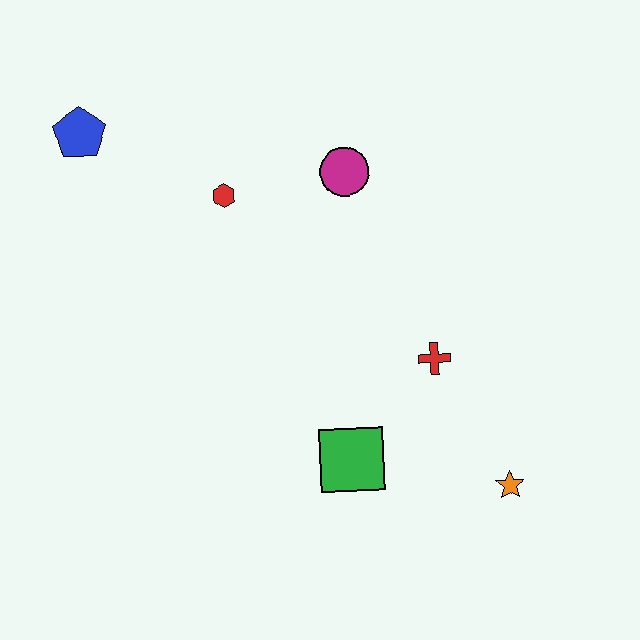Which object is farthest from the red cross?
The blue pentagon is farthest from the red cross.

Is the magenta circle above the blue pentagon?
No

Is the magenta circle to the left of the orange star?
Yes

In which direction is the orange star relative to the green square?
The orange star is to the right of the green square.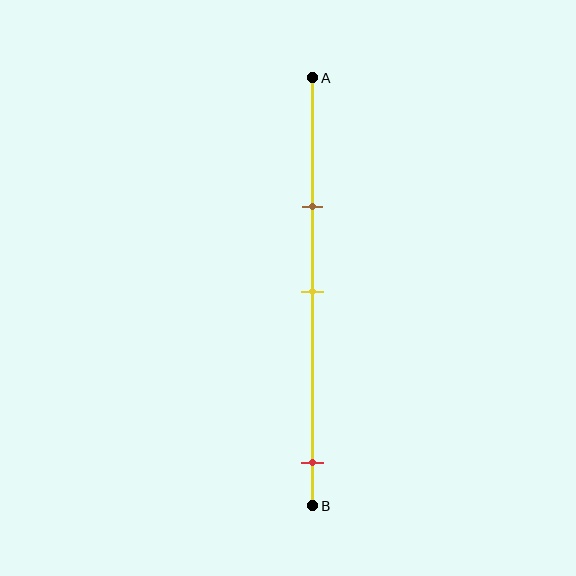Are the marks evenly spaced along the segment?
No, the marks are not evenly spaced.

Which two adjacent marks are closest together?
The brown and yellow marks are the closest adjacent pair.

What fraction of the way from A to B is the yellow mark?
The yellow mark is approximately 50% (0.5) of the way from A to B.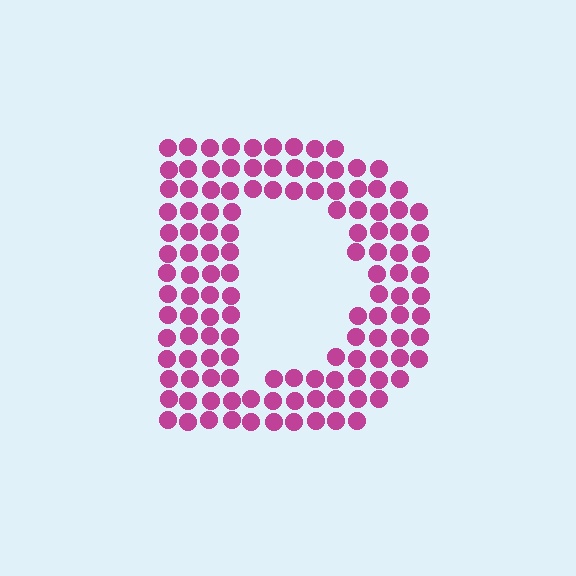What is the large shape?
The large shape is the letter D.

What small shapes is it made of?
It is made of small circles.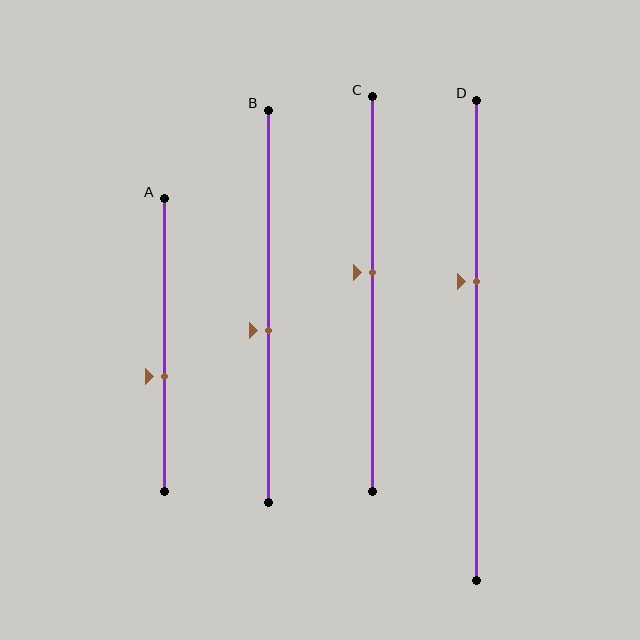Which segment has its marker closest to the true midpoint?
Segment C has its marker closest to the true midpoint.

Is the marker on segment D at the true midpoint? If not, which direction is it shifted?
No, the marker on segment D is shifted upward by about 12% of the segment length.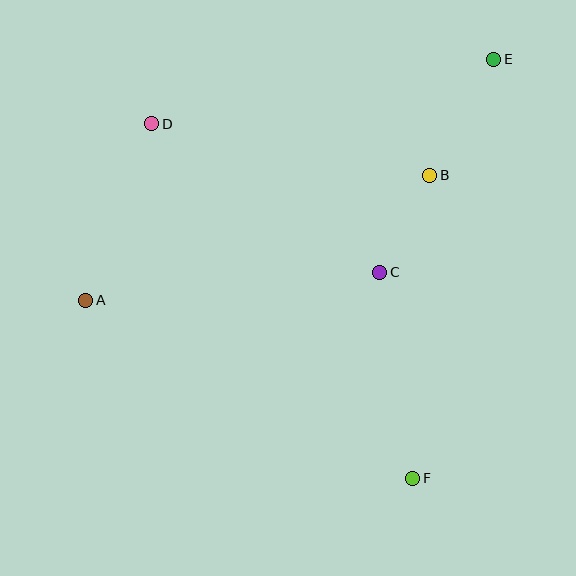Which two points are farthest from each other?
Points A and E are farthest from each other.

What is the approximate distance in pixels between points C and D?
The distance between C and D is approximately 272 pixels.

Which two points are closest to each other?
Points B and C are closest to each other.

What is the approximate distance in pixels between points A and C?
The distance between A and C is approximately 295 pixels.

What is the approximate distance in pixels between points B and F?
The distance between B and F is approximately 303 pixels.